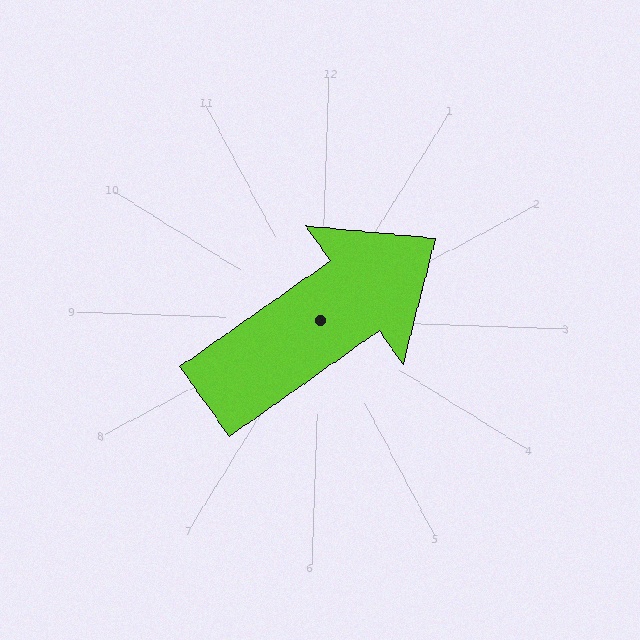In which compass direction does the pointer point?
Northeast.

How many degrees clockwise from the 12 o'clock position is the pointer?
Approximately 53 degrees.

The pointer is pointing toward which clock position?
Roughly 2 o'clock.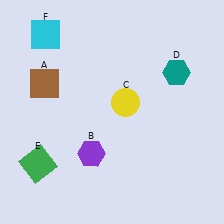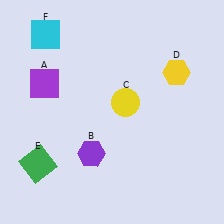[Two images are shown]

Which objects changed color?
A changed from brown to purple. D changed from teal to yellow.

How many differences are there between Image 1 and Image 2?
There are 2 differences between the two images.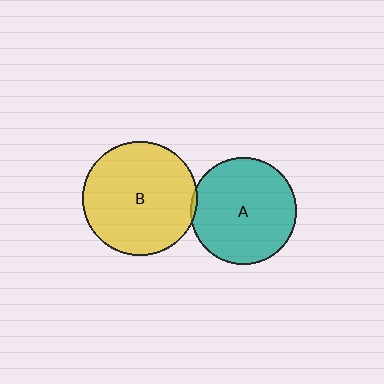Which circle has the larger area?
Circle B (yellow).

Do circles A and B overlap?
Yes.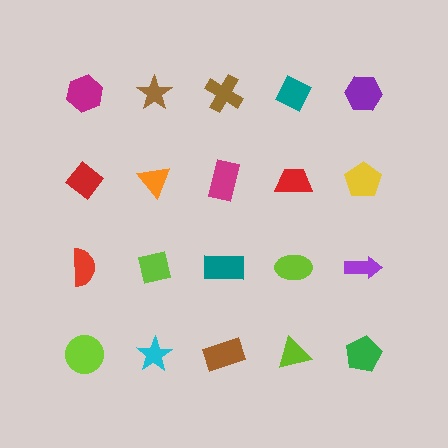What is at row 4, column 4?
A lime triangle.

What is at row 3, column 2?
A lime square.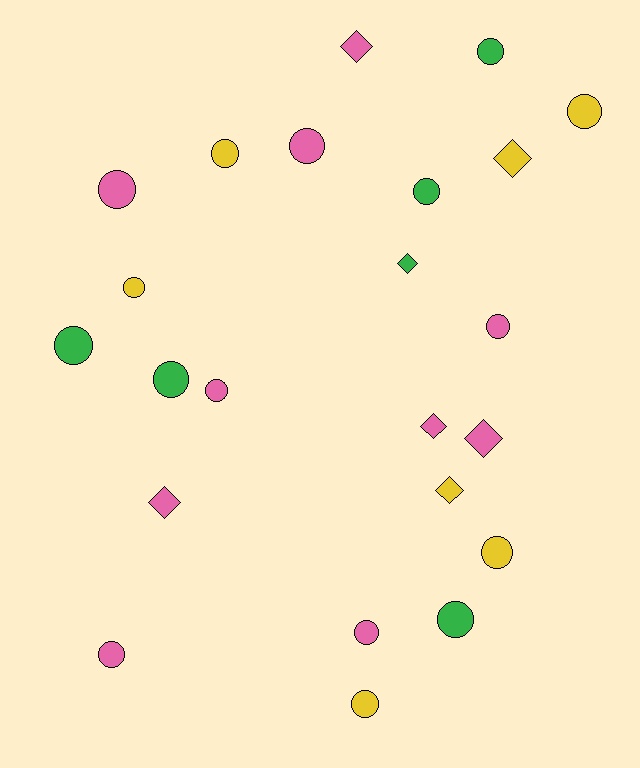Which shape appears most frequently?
Circle, with 16 objects.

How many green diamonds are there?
There is 1 green diamond.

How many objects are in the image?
There are 23 objects.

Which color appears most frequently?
Pink, with 10 objects.